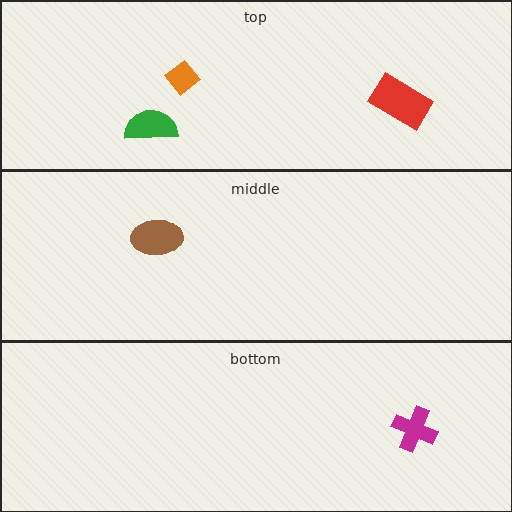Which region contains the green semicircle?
The top region.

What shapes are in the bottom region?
The magenta cross.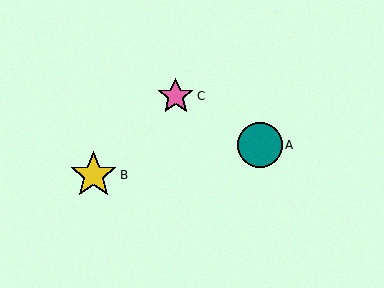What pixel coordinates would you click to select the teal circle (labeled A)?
Click at (260, 145) to select the teal circle A.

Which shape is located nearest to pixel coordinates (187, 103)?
The pink star (labeled C) at (176, 96) is nearest to that location.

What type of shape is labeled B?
Shape B is a yellow star.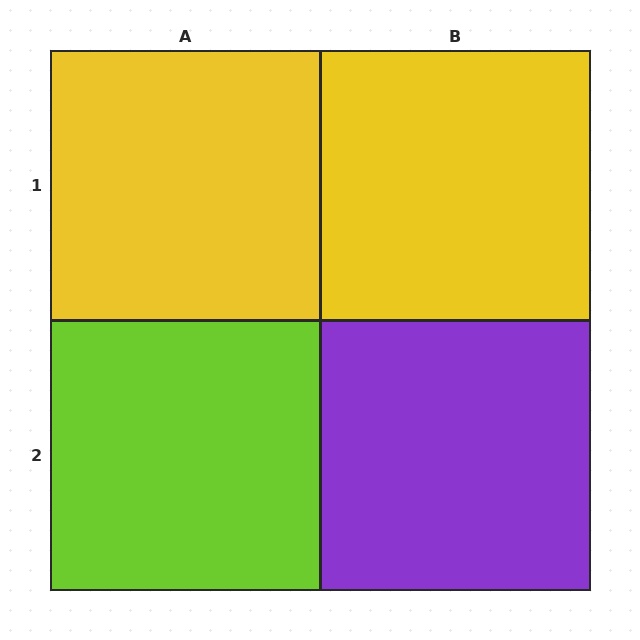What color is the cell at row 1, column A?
Yellow.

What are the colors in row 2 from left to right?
Lime, purple.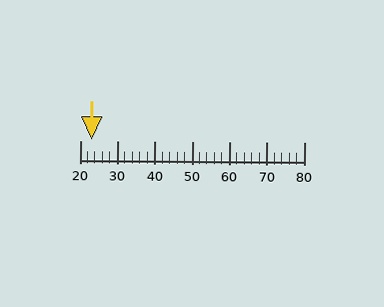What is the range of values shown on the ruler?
The ruler shows values from 20 to 80.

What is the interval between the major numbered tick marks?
The major tick marks are spaced 10 units apart.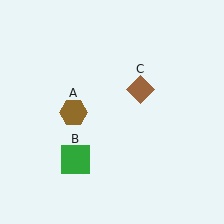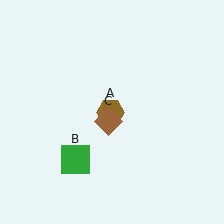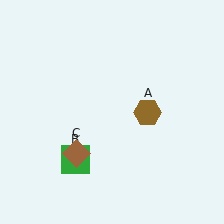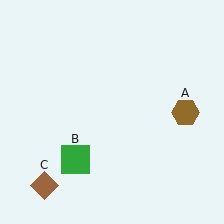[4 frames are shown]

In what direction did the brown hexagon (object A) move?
The brown hexagon (object A) moved right.